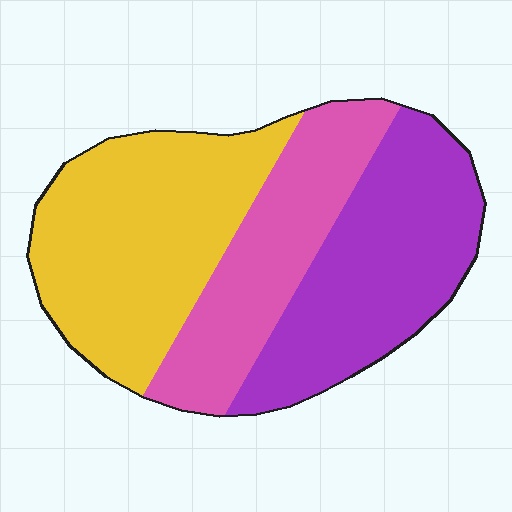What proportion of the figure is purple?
Purple takes up between a quarter and a half of the figure.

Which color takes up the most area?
Yellow, at roughly 40%.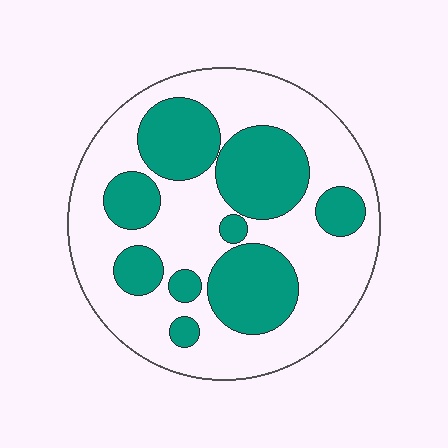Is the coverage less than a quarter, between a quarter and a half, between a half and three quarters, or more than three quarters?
Between a quarter and a half.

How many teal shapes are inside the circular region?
9.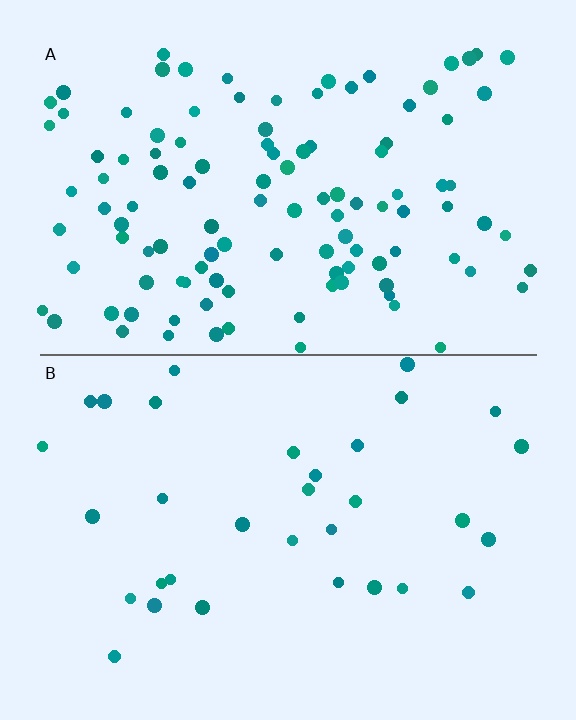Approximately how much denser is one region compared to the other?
Approximately 3.5× — region A over region B.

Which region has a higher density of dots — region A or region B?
A (the top).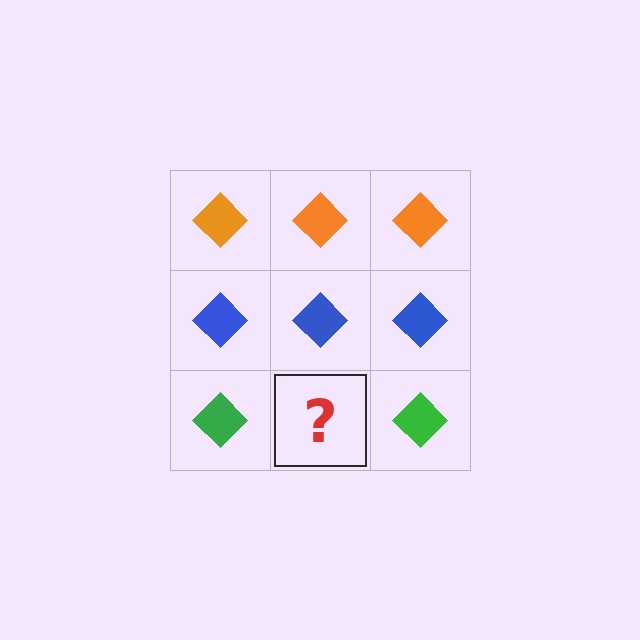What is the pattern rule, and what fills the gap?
The rule is that each row has a consistent color. The gap should be filled with a green diamond.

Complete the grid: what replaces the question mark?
The question mark should be replaced with a green diamond.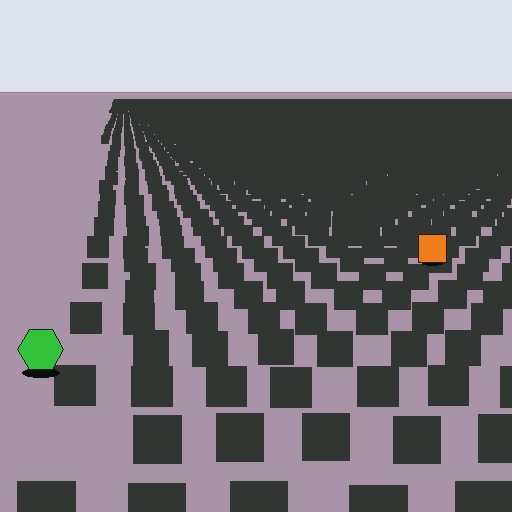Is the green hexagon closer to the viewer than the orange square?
Yes. The green hexagon is closer — you can tell from the texture gradient: the ground texture is coarser near it.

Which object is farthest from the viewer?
The orange square is farthest from the viewer. It appears smaller and the ground texture around it is denser.